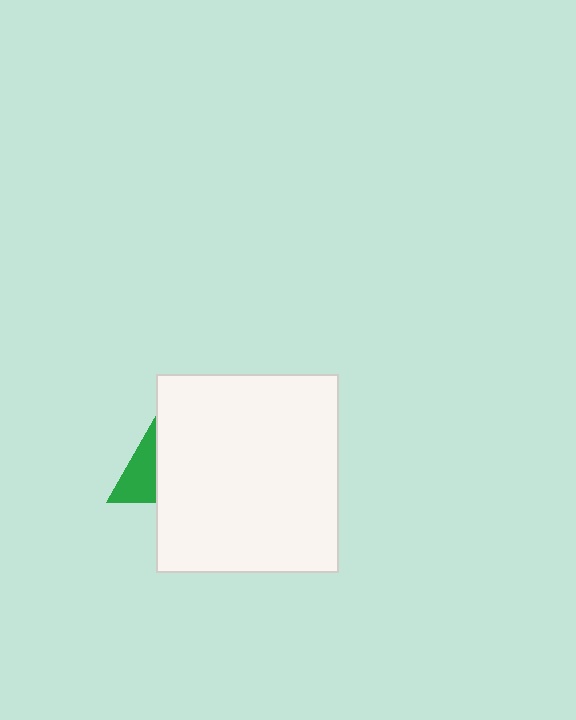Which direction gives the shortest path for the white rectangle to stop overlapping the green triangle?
Moving right gives the shortest separation.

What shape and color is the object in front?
The object in front is a white rectangle.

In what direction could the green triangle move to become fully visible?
The green triangle could move left. That would shift it out from behind the white rectangle entirely.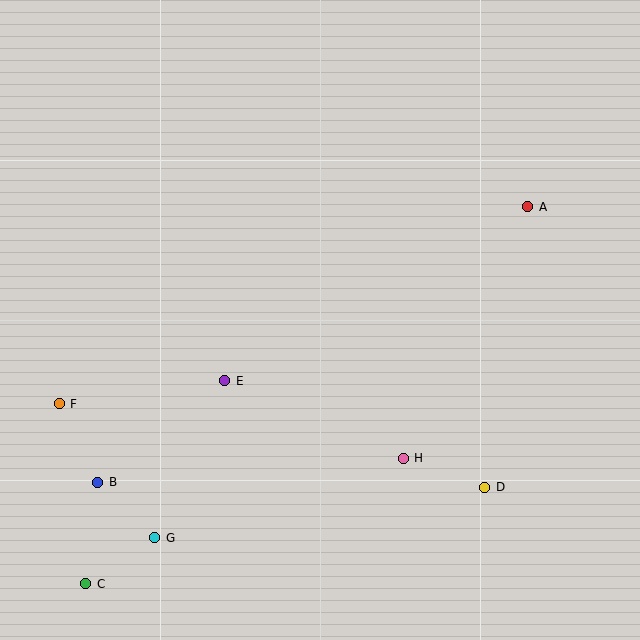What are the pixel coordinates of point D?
Point D is at (485, 487).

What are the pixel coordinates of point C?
Point C is at (86, 584).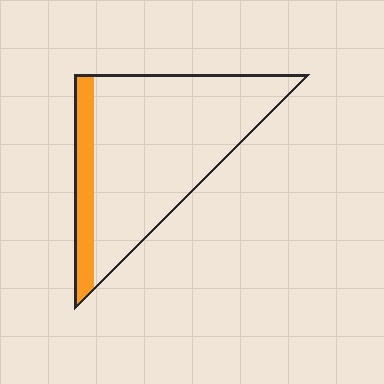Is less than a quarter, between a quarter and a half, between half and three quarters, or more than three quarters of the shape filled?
Less than a quarter.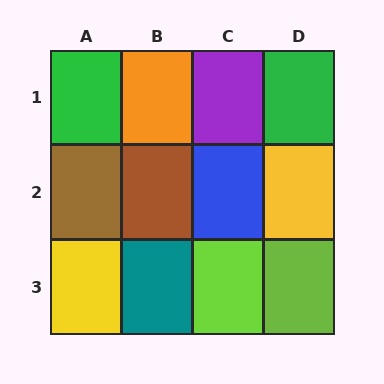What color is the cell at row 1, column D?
Green.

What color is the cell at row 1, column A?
Green.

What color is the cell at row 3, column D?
Lime.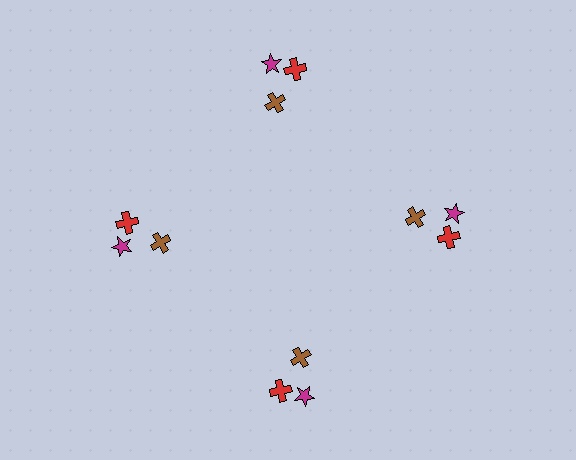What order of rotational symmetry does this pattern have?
This pattern has 4-fold rotational symmetry.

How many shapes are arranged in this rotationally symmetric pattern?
There are 12 shapes, arranged in 4 groups of 3.